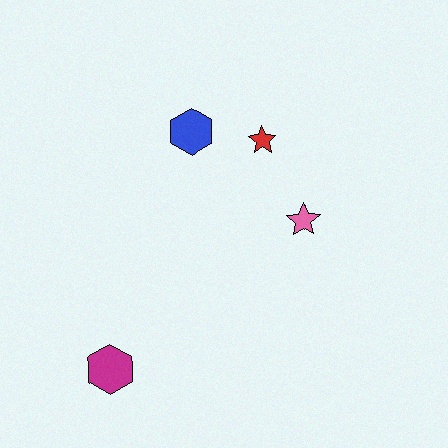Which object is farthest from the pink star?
The magenta hexagon is farthest from the pink star.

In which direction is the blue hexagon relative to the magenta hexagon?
The blue hexagon is above the magenta hexagon.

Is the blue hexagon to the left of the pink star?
Yes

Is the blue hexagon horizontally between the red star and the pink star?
No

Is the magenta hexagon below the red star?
Yes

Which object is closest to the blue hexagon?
The red star is closest to the blue hexagon.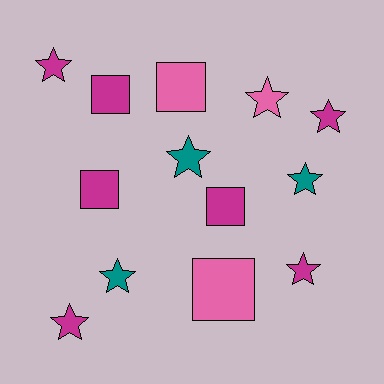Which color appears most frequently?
Magenta, with 7 objects.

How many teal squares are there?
There are no teal squares.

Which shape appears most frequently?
Star, with 8 objects.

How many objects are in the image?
There are 13 objects.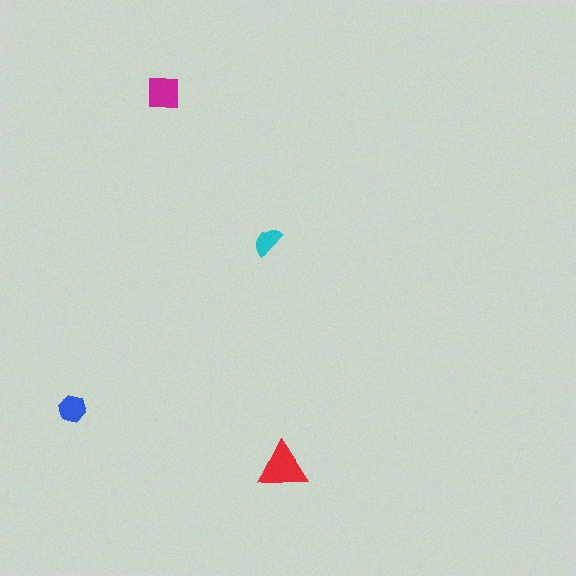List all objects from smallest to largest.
The cyan semicircle, the blue hexagon, the magenta square, the red triangle.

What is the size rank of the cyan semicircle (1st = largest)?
4th.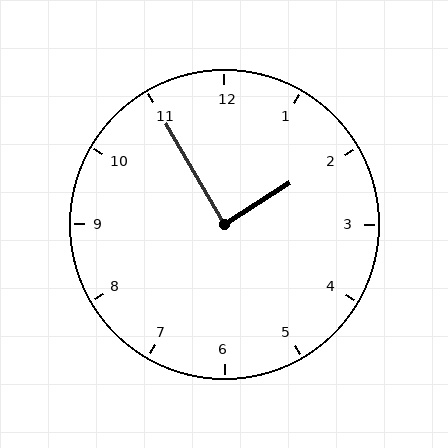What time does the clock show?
1:55.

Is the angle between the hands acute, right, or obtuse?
It is right.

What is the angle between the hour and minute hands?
Approximately 88 degrees.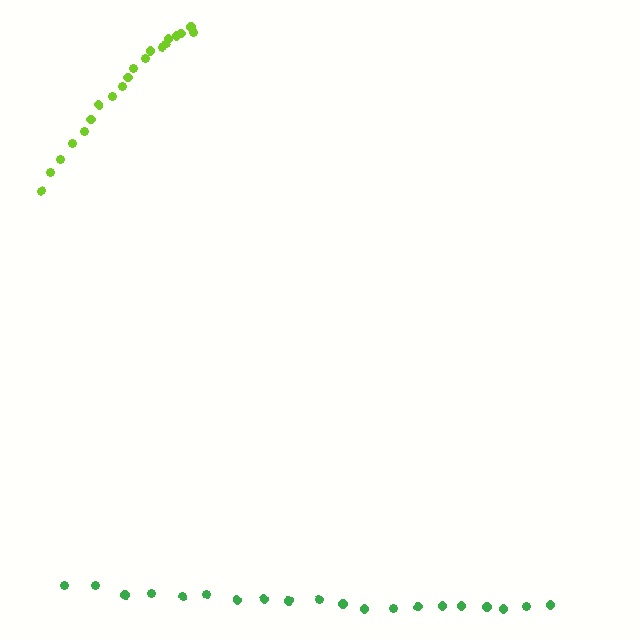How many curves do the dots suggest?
There are 2 distinct paths.